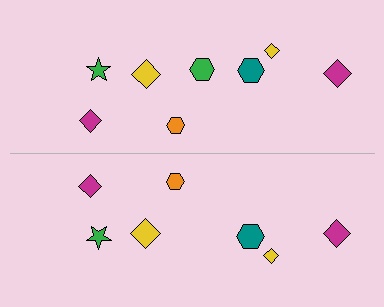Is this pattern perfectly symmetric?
No, the pattern is not perfectly symmetric. A green hexagon is missing from the bottom side.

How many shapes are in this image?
There are 15 shapes in this image.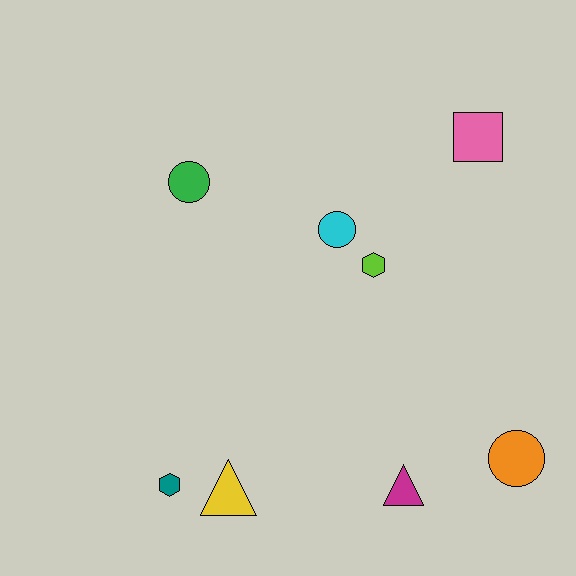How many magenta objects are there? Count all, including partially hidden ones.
There is 1 magenta object.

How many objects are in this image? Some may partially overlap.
There are 8 objects.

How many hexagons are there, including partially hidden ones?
There are 2 hexagons.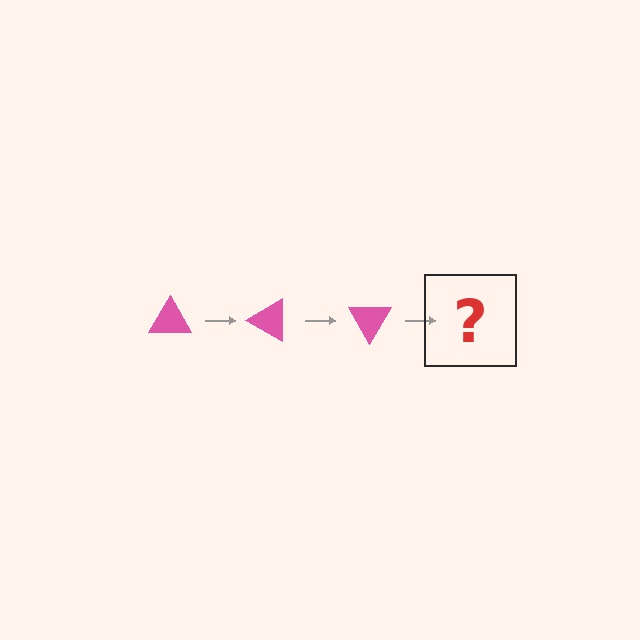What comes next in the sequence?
The next element should be a pink triangle rotated 90 degrees.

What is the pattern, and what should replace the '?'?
The pattern is that the triangle rotates 30 degrees each step. The '?' should be a pink triangle rotated 90 degrees.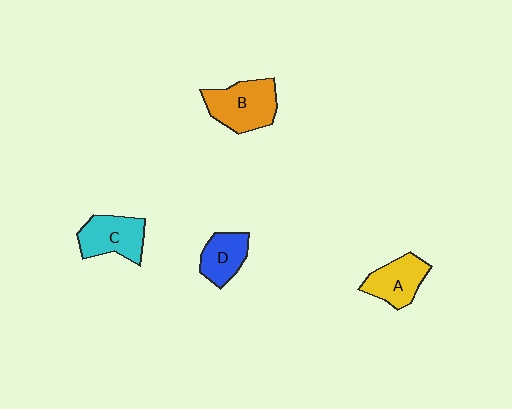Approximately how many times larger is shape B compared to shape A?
Approximately 1.3 times.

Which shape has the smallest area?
Shape D (blue).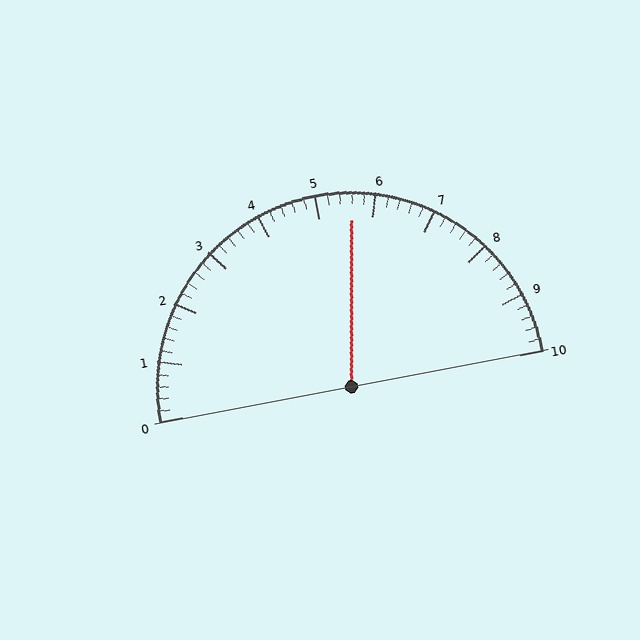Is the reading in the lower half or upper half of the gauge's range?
The reading is in the upper half of the range (0 to 10).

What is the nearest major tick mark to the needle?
The nearest major tick mark is 6.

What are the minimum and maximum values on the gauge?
The gauge ranges from 0 to 10.